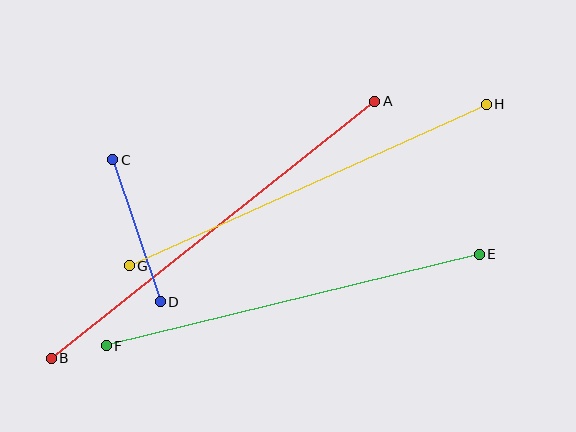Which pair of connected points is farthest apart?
Points A and B are farthest apart.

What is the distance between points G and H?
The distance is approximately 392 pixels.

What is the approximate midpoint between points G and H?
The midpoint is at approximately (308, 185) pixels.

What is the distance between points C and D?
The distance is approximately 150 pixels.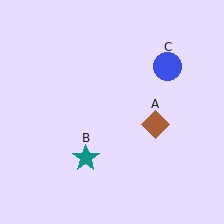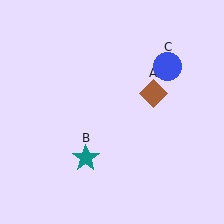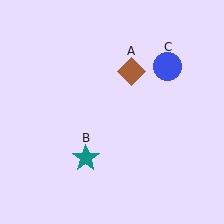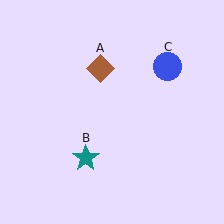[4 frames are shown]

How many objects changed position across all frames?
1 object changed position: brown diamond (object A).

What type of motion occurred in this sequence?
The brown diamond (object A) rotated counterclockwise around the center of the scene.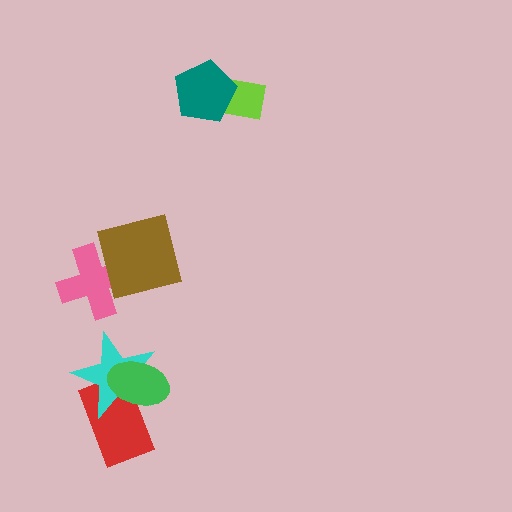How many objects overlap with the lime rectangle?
1 object overlaps with the lime rectangle.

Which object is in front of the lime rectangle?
The teal pentagon is in front of the lime rectangle.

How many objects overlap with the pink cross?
1 object overlaps with the pink cross.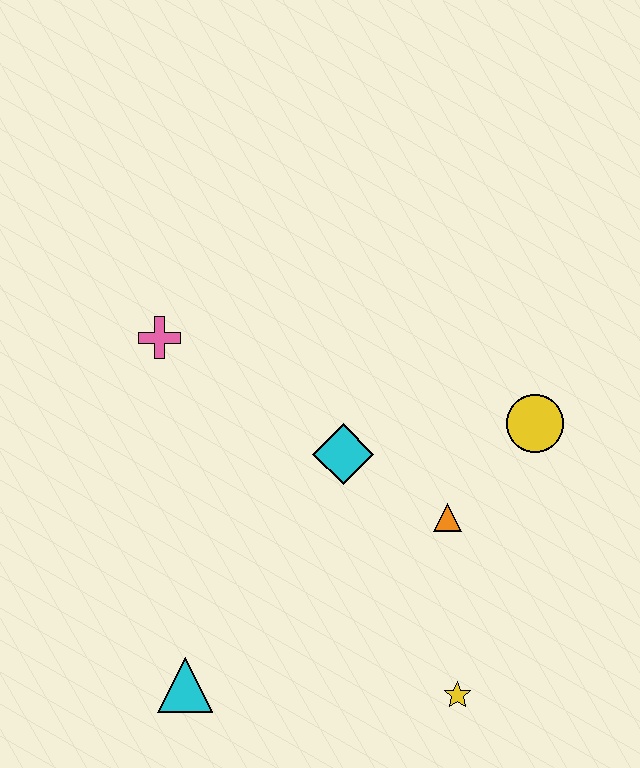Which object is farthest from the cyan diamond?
The cyan triangle is farthest from the cyan diamond.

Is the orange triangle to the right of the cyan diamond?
Yes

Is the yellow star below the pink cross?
Yes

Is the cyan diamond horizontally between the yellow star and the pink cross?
Yes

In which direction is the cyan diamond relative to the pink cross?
The cyan diamond is to the right of the pink cross.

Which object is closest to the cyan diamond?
The orange triangle is closest to the cyan diamond.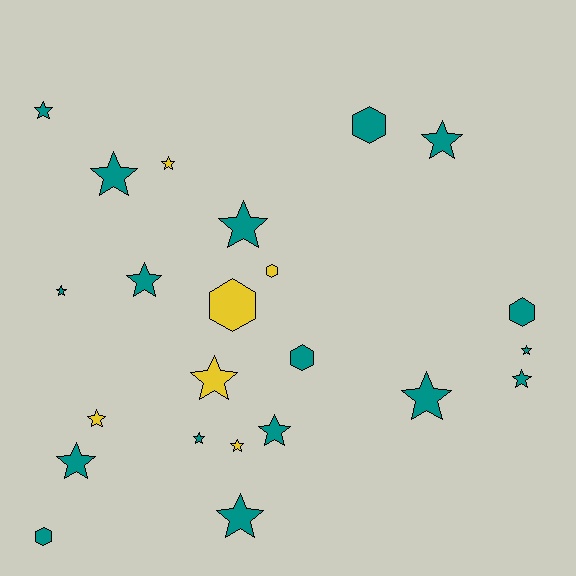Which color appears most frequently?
Teal, with 17 objects.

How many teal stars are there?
There are 13 teal stars.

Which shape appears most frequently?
Star, with 17 objects.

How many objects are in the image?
There are 23 objects.